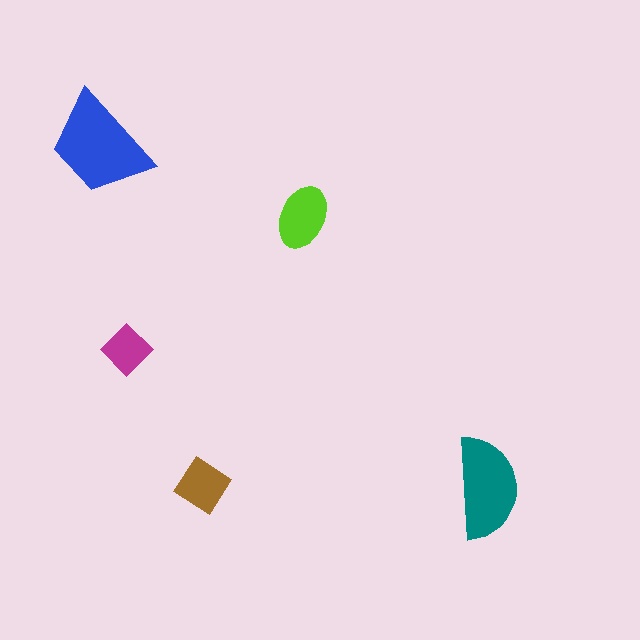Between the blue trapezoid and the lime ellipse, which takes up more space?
The blue trapezoid.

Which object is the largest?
The blue trapezoid.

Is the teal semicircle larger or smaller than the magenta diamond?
Larger.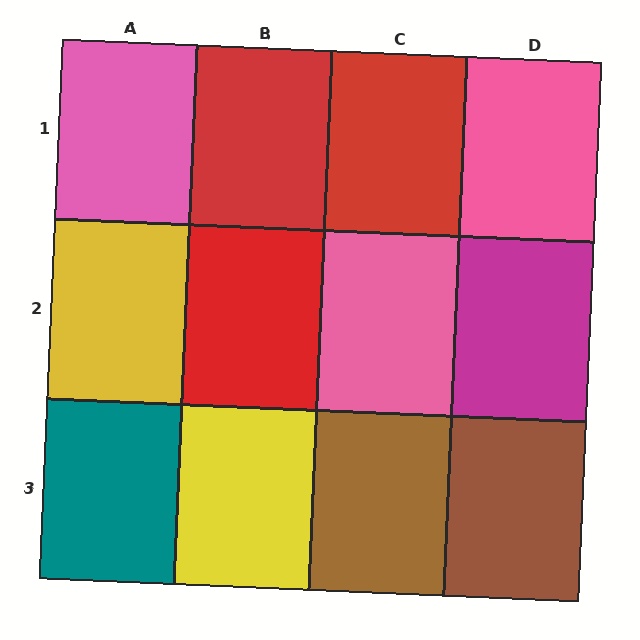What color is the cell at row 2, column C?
Pink.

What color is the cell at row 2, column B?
Red.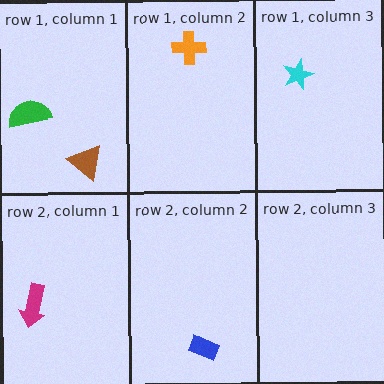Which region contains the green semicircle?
The row 1, column 1 region.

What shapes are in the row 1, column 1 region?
The brown triangle, the green semicircle.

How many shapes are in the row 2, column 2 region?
1.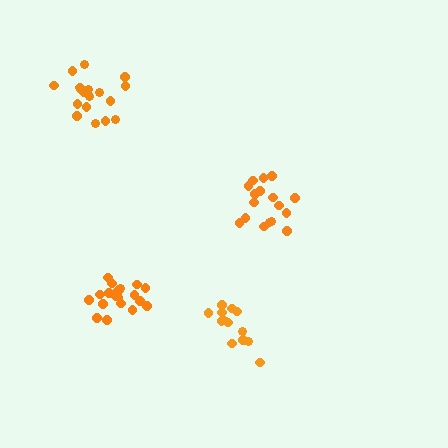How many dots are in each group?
Group 1: 18 dots, Group 2: 19 dots, Group 3: 17 dots, Group 4: 13 dots (67 total).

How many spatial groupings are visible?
There are 4 spatial groupings.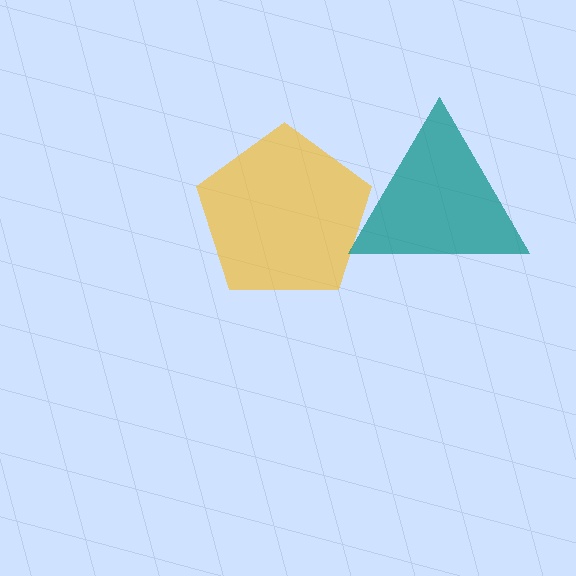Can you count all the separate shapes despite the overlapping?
Yes, there are 2 separate shapes.